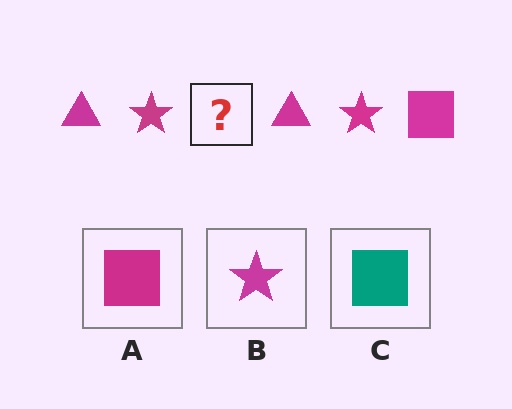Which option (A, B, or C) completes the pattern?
A.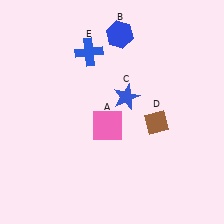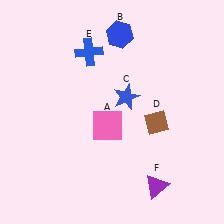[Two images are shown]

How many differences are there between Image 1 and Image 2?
There is 1 difference between the two images.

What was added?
A purple triangle (F) was added in Image 2.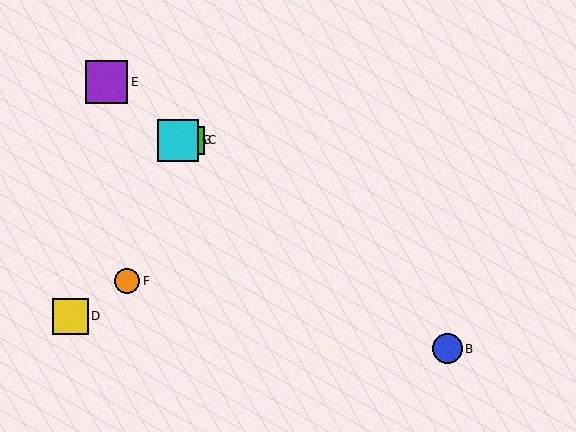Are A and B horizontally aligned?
No, A is at y≈140 and B is at y≈349.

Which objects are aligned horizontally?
Objects A, C, G are aligned horizontally.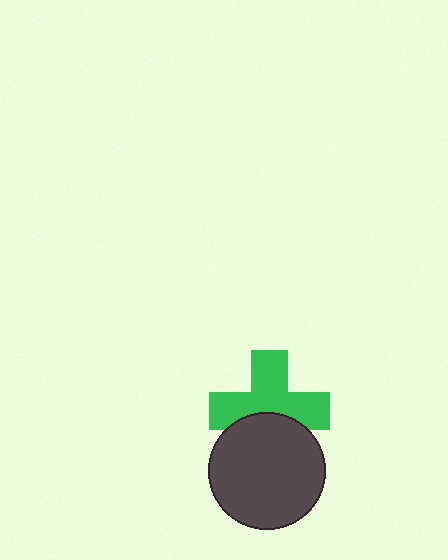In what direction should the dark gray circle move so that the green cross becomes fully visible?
The dark gray circle should move down. That is the shortest direction to clear the overlap and leave the green cross fully visible.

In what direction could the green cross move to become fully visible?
The green cross could move up. That would shift it out from behind the dark gray circle entirely.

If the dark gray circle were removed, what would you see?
You would see the complete green cross.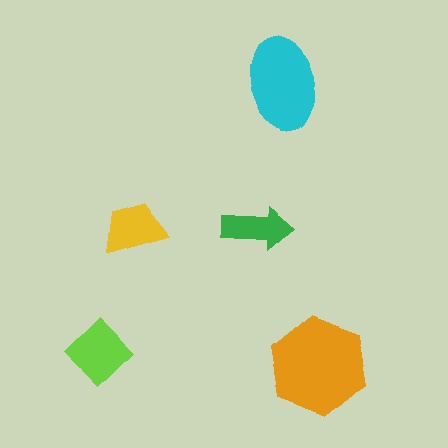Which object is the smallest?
The green arrow.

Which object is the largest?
The orange hexagon.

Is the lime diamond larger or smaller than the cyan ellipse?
Smaller.